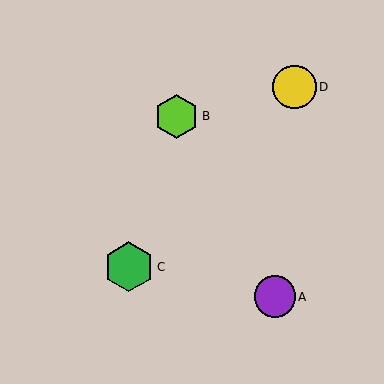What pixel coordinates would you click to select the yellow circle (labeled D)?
Click at (294, 87) to select the yellow circle D.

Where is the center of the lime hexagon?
The center of the lime hexagon is at (177, 116).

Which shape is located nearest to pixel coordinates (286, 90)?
The yellow circle (labeled D) at (294, 87) is nearest to that location.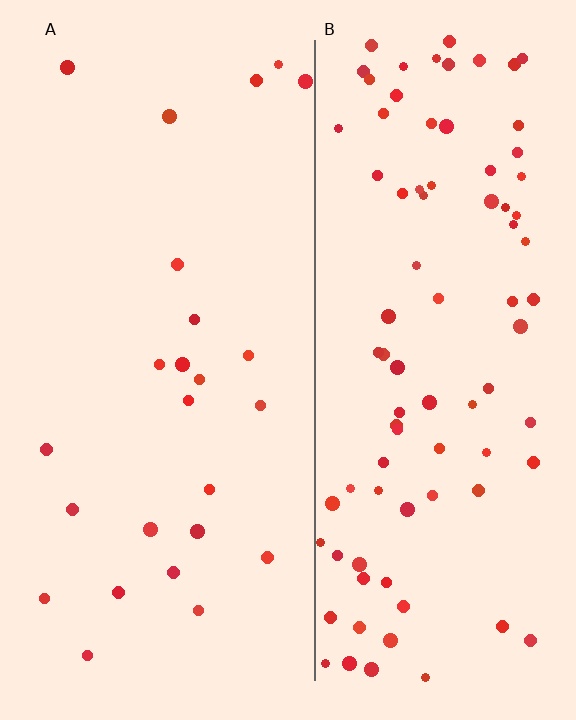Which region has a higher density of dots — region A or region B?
B (the right).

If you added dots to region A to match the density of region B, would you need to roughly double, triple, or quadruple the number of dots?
Approximately quadruple.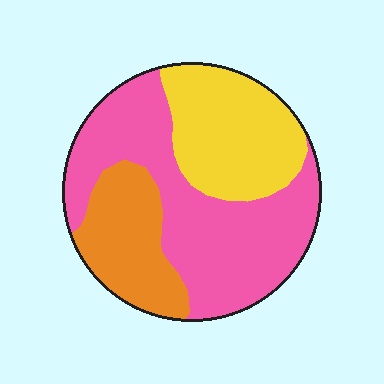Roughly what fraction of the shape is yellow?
Yellow takes up about one quarter (1/4) of the shape.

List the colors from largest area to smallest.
From largest to smallest: pink, yellow, orange.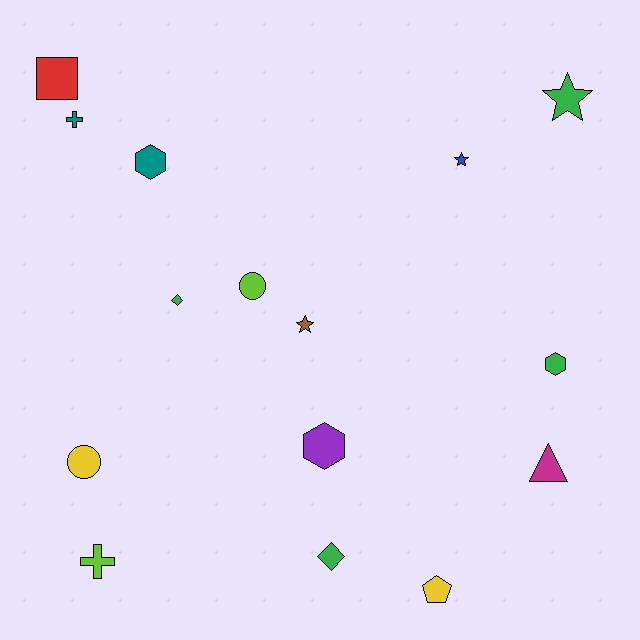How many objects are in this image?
There are 15 objects.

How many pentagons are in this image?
There is 1 pentagon.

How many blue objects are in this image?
There is 1 blue object.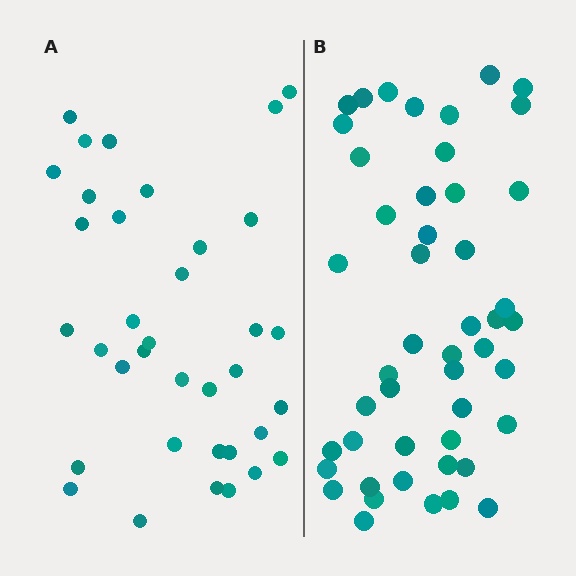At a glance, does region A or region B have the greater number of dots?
Region B (the right region) has more dots.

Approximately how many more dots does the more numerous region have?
Region B has roughly 12 or so more dots than region A.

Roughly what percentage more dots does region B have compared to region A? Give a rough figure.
About 35% more.